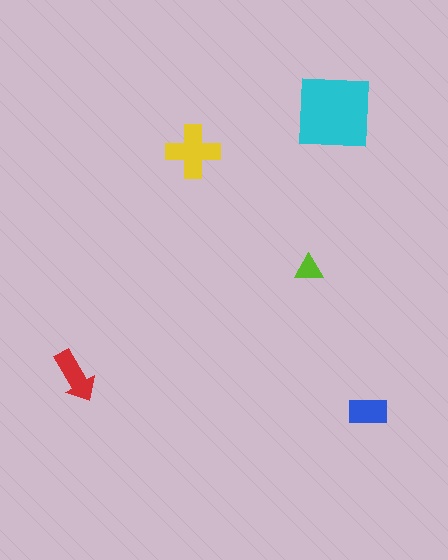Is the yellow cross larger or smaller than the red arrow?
Larger.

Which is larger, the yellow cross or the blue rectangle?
The yellow cross.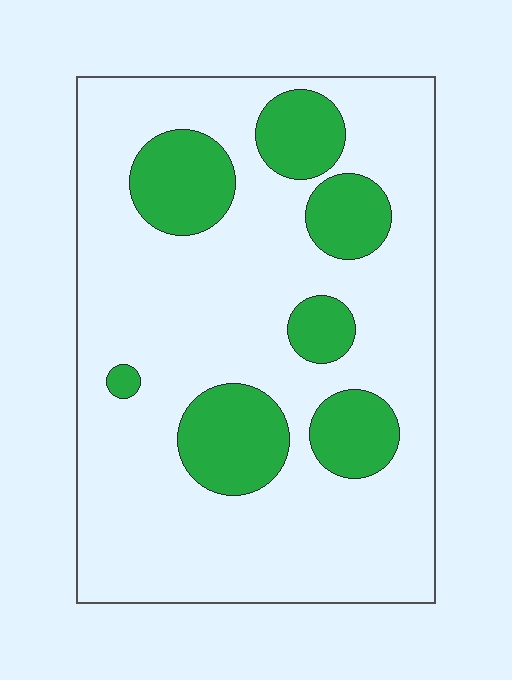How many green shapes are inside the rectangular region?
7.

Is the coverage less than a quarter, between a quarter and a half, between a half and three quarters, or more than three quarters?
Less than a quarter.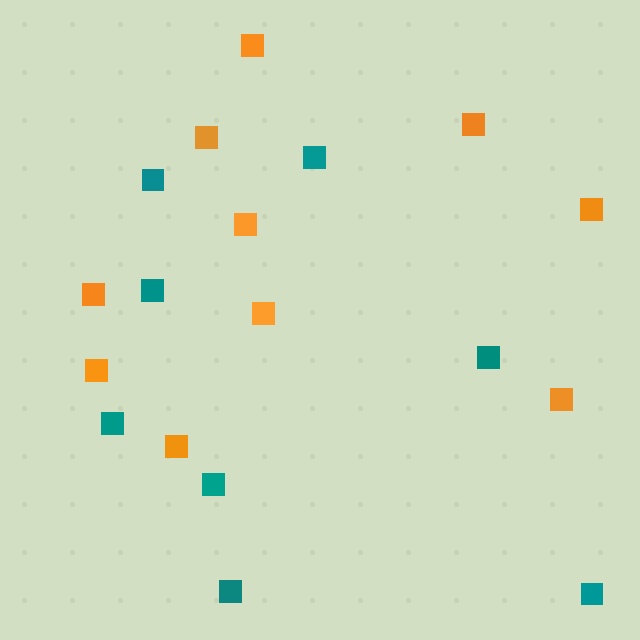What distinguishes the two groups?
There are 2 groups: one group of orange squares (10) and one group of teal squares (8).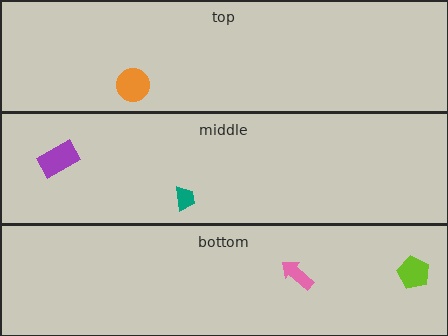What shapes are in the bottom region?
The pink arrow, the lime pentagon.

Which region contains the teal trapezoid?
The middle region.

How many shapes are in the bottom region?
2.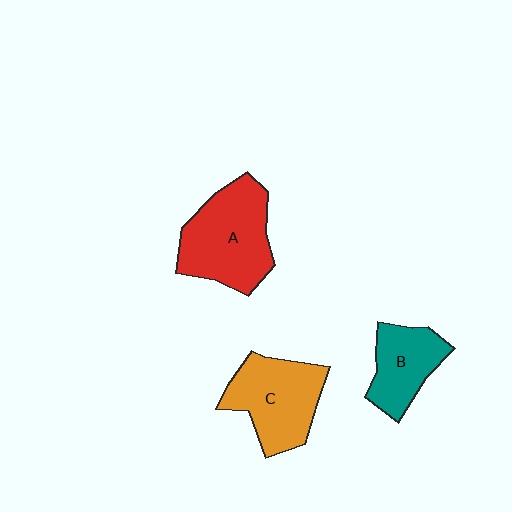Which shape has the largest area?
Shape A (red).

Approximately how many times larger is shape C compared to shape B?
Approximately 1.4 times.